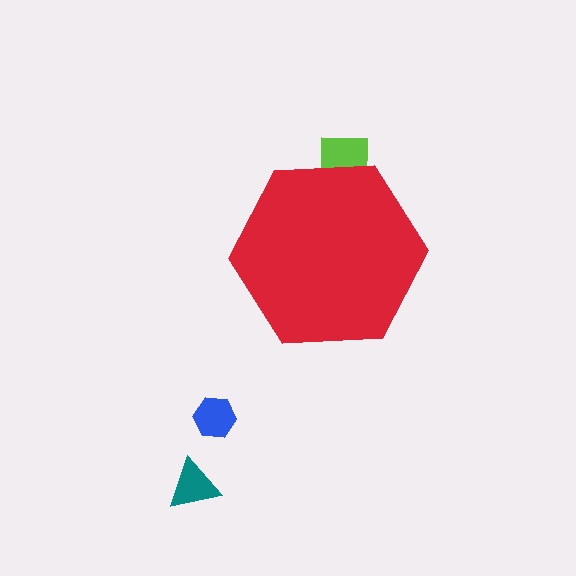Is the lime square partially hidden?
Yes, the lime square is partially hidden behind the red hexagon.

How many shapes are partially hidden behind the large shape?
1 shape is partially hidden.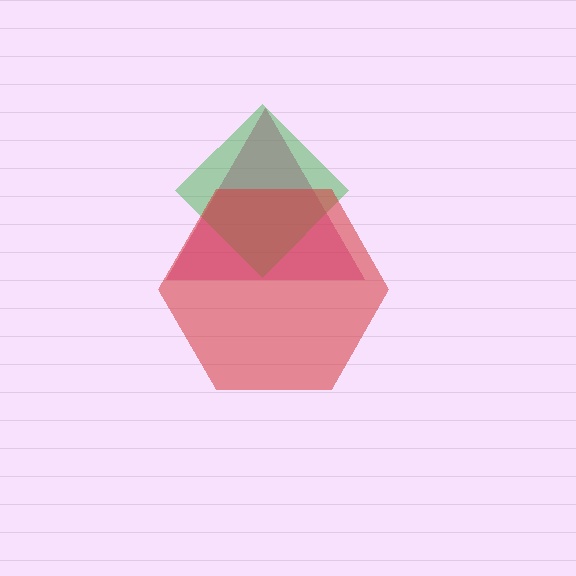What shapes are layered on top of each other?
The layered shapes are: a magenta triangle, a green diamond, a red hexagon.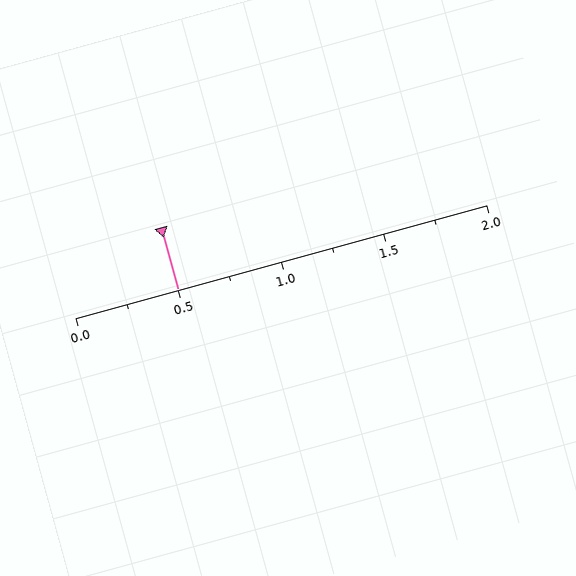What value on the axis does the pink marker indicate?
The marker indicates approximately 0.5.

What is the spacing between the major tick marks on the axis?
The major ticks are spaced 0.5 apart.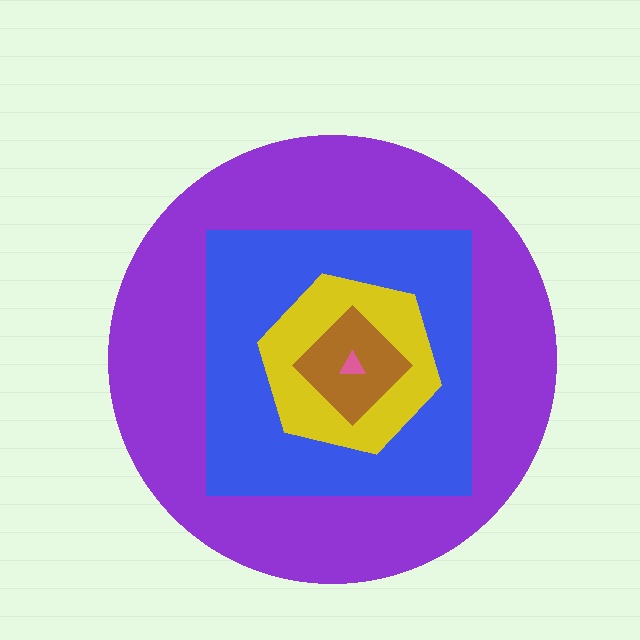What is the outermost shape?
The purple circle.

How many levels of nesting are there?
5.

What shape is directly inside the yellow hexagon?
The brown diamond.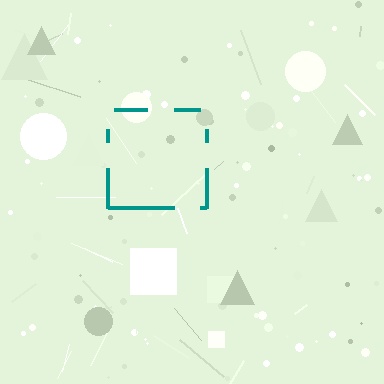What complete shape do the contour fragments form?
The contour fragments form a square.